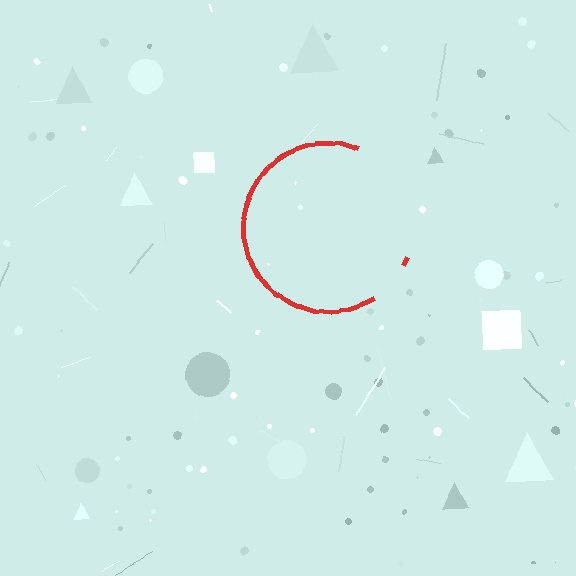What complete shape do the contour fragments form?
The contour fragments form a circle.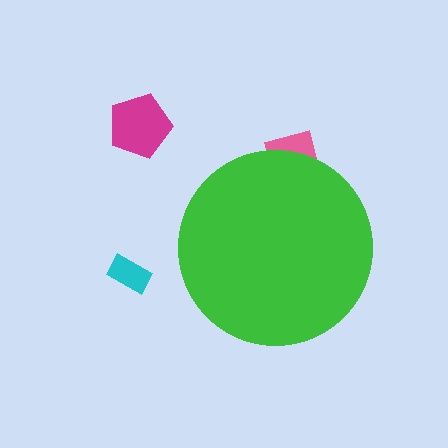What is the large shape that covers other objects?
A green circle.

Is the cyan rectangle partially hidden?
No, the cyan rectangle is fully visible.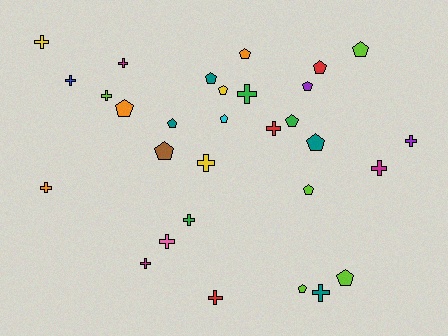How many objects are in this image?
There are 30 objects.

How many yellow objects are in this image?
There are 3 yellow objects.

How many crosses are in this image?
There are 15 crosses.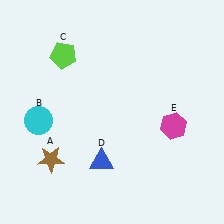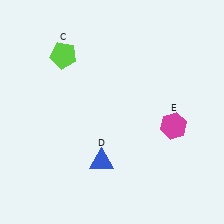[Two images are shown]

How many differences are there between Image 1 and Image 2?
There are 2 differences between the two images.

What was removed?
The cyan circle (B), the brown star (A) were removed in Image 2.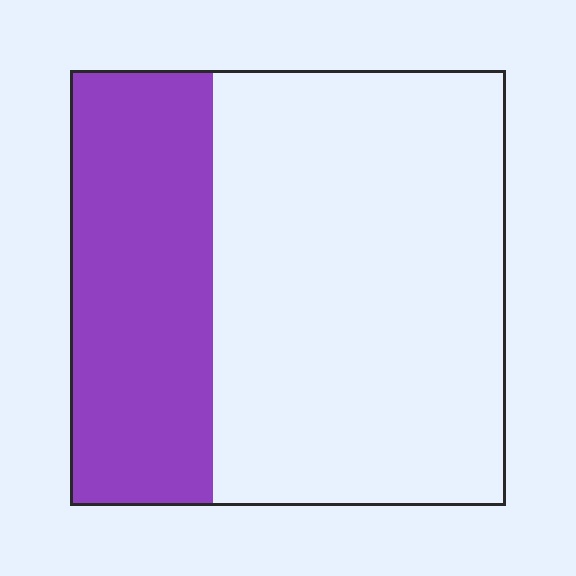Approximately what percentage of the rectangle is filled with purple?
Approximately 35%.